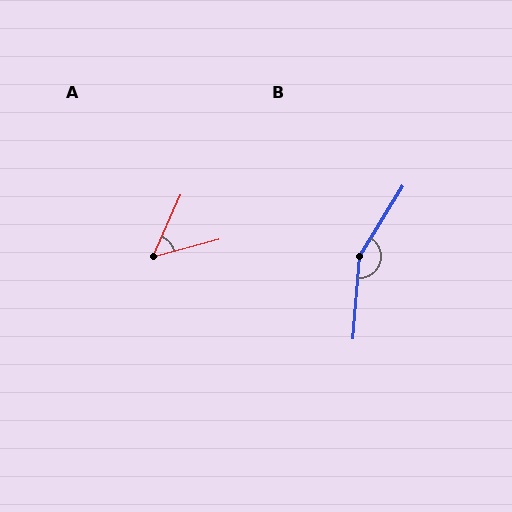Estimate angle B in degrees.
Approximately 153 degrees.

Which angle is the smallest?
A, at approximately 51 degrees.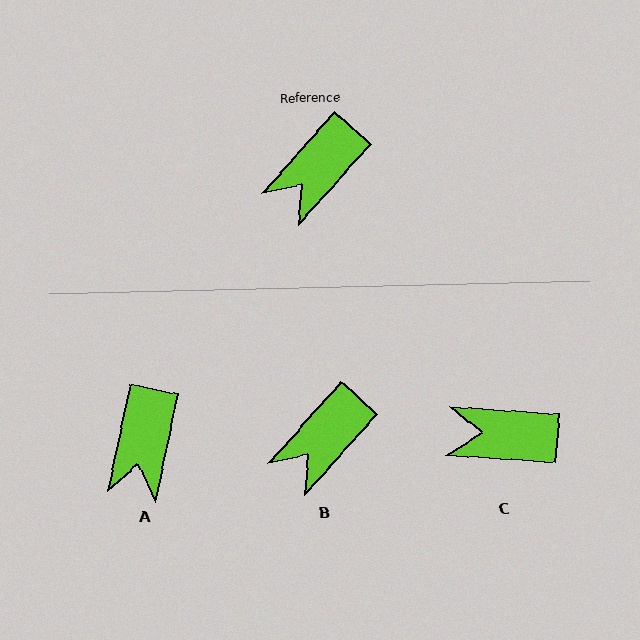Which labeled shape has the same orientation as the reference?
B.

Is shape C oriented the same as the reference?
No, it is off by about 52 degrees.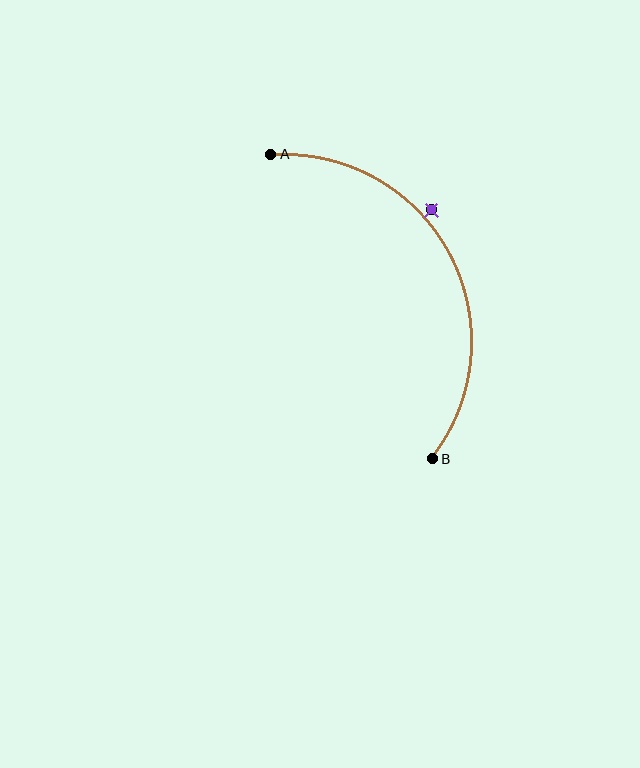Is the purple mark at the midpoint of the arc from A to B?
No — the purple mark does not lie on the arc at all. It sits slightly outside the curve.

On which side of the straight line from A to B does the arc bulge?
The arc bulges to the right of the straight line connecting A and B.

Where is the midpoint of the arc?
The arc midpoint is the point on the curve farthest from the straight line joining A and B. It sits to the right of that line.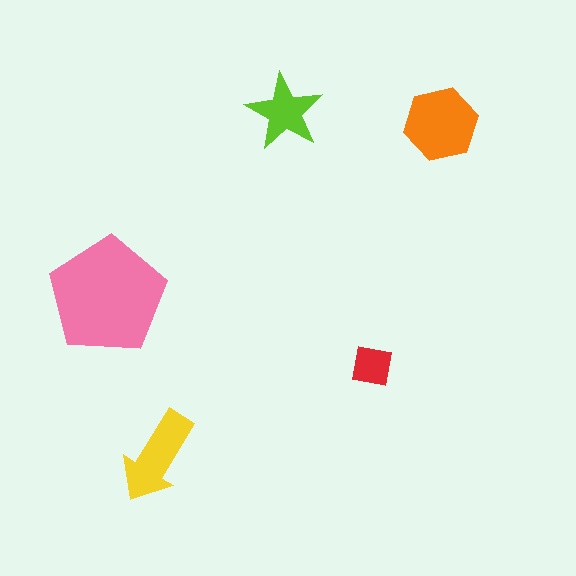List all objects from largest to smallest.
The pink pentagon, the orange hexagon, the yellow arrow, the lime star, the red square.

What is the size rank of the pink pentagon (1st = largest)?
1st.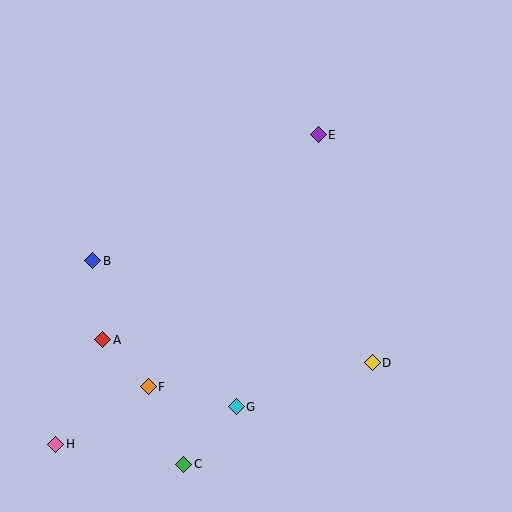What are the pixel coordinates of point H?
Point H is at (56, 444).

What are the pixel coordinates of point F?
Point F is at (148, 387).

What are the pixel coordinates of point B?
Point B is at (93, 261).